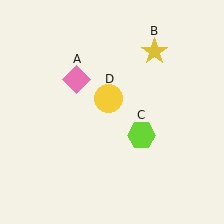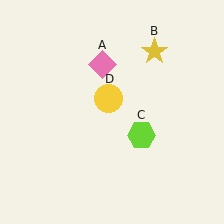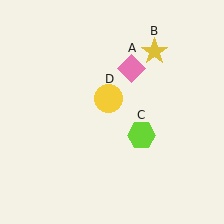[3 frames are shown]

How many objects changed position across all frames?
1 object changed position: pink diamond (object A).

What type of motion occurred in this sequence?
The pink diamond (object A) rotated clockwise around the center of the scene.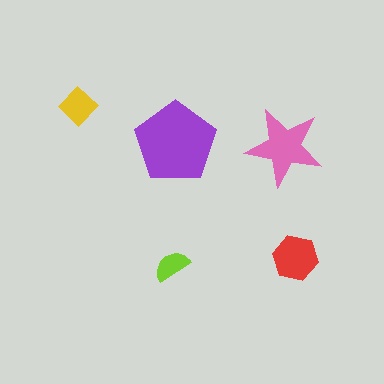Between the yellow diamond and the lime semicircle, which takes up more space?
The yellow diamond.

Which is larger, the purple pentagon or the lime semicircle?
The purple pentagon.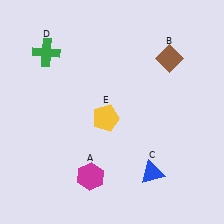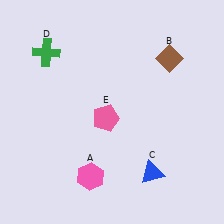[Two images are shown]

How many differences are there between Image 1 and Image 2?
There are 2 differences between the two images.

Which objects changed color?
A changed from magenta to pink. E changed from yellow to pink.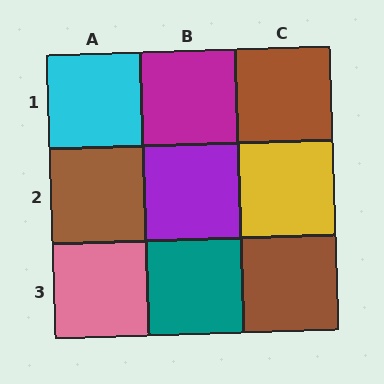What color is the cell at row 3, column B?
Teal.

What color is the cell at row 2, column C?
Yellow.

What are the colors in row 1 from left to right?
Cyan, magenta, brown.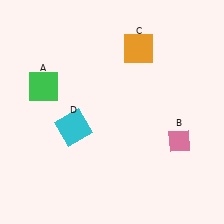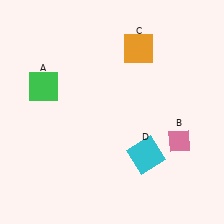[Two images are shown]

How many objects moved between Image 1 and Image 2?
1 object moved between the two images.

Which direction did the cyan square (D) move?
The cyan square (D) moved right.